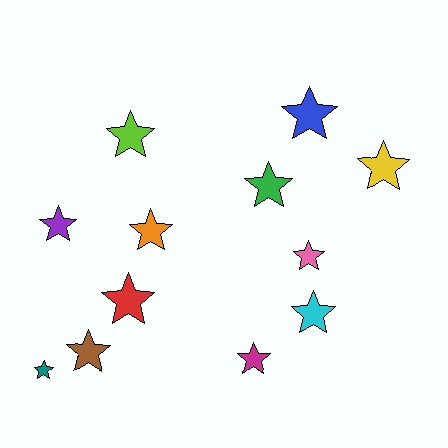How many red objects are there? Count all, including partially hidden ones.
There is 1 red object.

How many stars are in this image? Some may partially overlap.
There are 12 stars.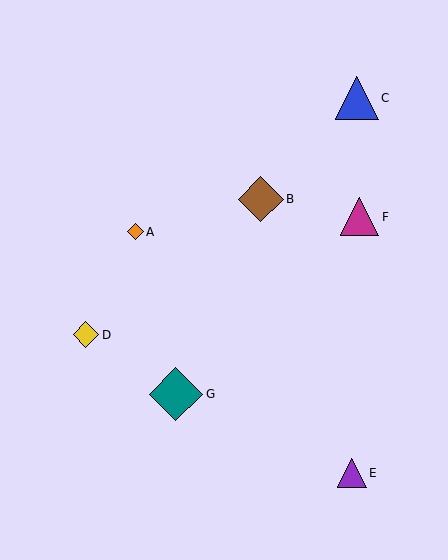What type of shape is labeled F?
Shape F is a magenta triangle.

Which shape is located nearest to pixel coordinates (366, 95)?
The blue triangle (labeled C) at (357, 98) is nearest to that location.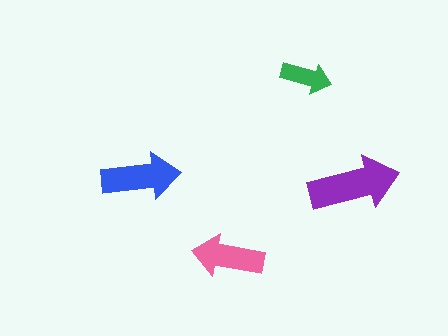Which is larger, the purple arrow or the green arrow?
The purple one.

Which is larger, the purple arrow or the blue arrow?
The purple one.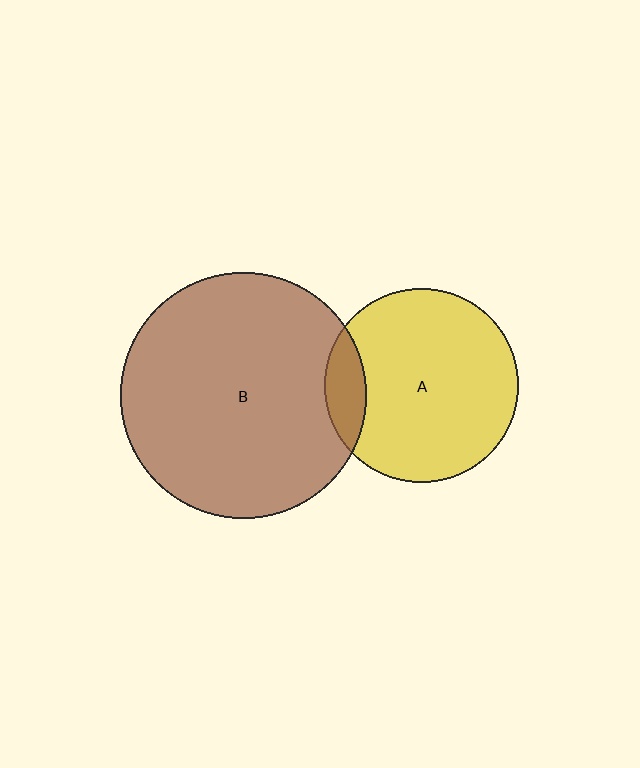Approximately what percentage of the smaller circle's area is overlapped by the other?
Approximately 10%.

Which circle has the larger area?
Circle B (brown).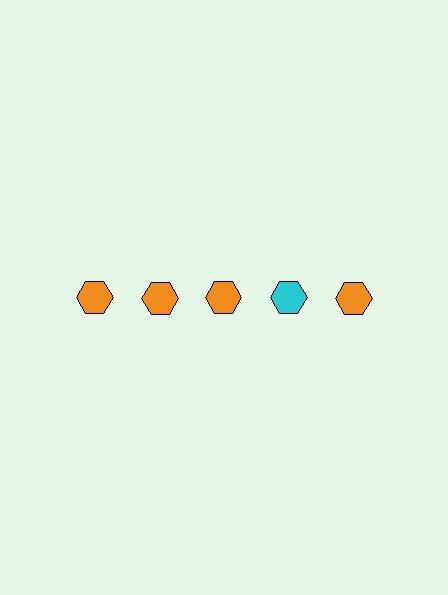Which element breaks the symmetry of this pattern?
The cyan hexagon in the top row, second from right column breaks the symmetry. All other shapes are orange hexagons.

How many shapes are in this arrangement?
There are 5 shapes arranged in a grid pattern.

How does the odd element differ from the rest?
It has a different color: cyan instead of orange.